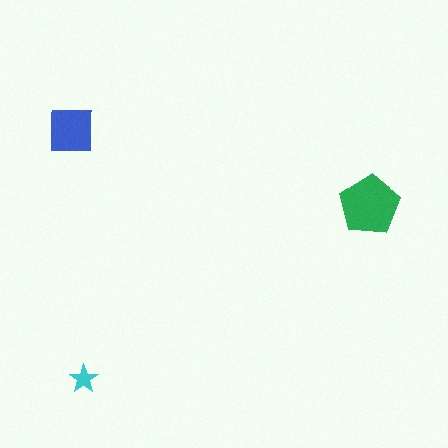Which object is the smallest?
The cyan star.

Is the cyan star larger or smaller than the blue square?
Smaller.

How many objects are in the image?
There are 3 objects in the image.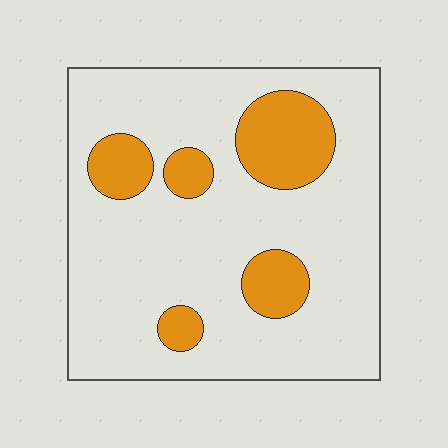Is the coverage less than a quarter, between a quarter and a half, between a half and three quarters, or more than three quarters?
Less than a quarter.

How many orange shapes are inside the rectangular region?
5.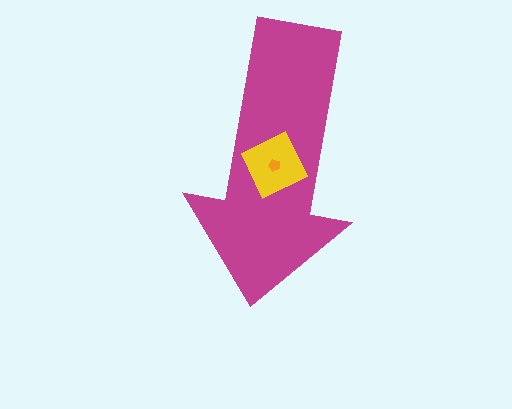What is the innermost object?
The orange pentagon.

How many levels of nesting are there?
3.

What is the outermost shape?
The magenta arrow.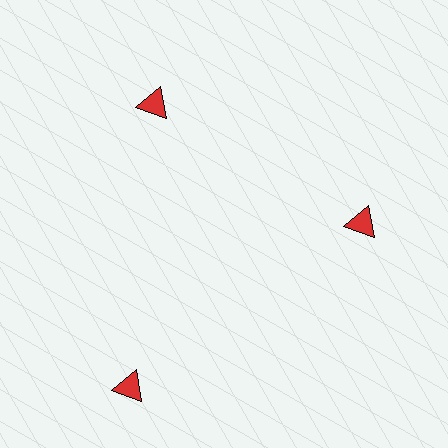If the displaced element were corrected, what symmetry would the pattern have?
It would have 3-fold rotational symmetry — the pattern would map onto itself every 120 degrees.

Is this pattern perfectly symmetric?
No. The 3 red triangles are arranged in a ring, but one element near the 7 o'clock position is pushed outward from the center, breaking the 3-fold rotational symmetry.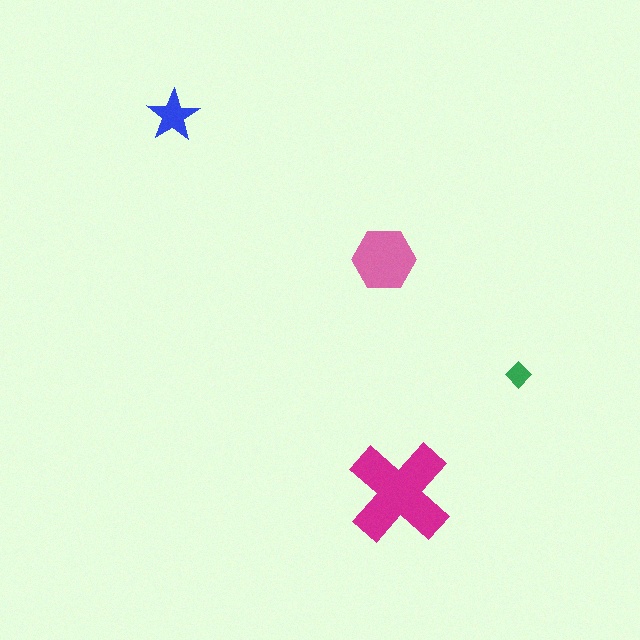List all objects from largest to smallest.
The magenta cross, the pink hexagon, the blue star, the green diamond.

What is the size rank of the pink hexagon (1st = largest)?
2nd.